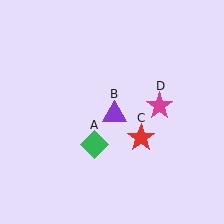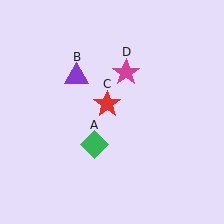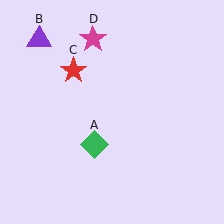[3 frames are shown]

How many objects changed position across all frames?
3 objects changed position: purple triangle (object B), red star (object C), magenta star (object D).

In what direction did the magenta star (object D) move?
The magenta star (object D) moved up and to the left.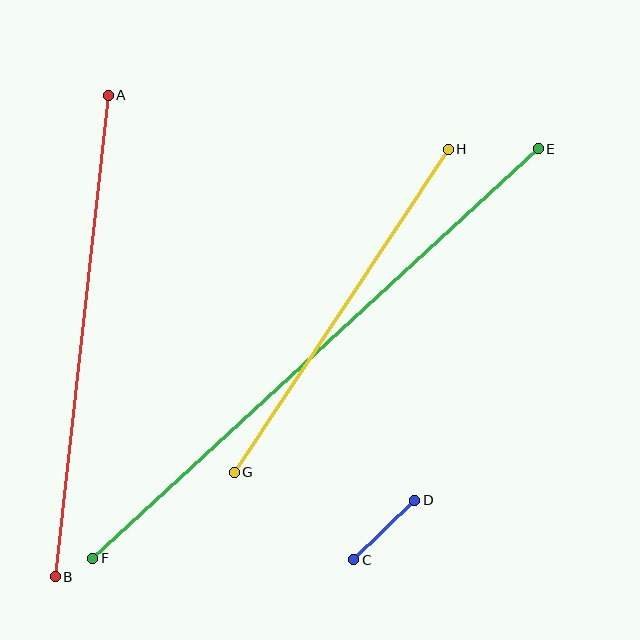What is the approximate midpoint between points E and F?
The midpoint is at approximately (316, 354) pixels.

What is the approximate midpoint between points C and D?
The midpoint is at approximately (384, 530) pixels.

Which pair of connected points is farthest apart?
Points E and F are farthest apart.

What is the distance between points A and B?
The distance is approximately 485 pixels.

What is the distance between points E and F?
The distance is approximately 605 pixels.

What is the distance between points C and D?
The distance is approximately 85 pixels.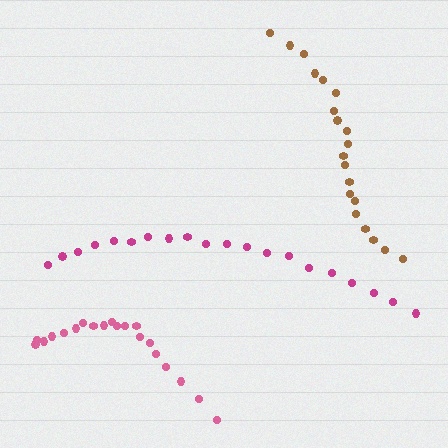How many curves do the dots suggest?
There are 3 distinct paths.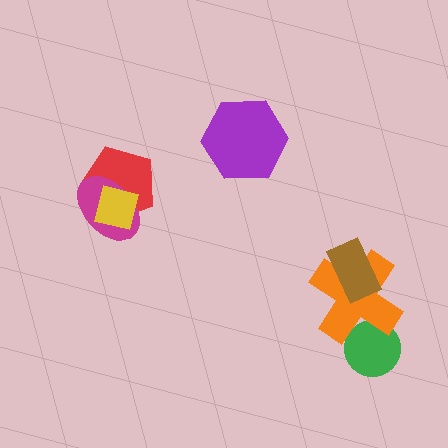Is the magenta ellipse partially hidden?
Yes, it is partially covered by another shape.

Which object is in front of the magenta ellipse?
The yellow square is in front of the magenta ellipse.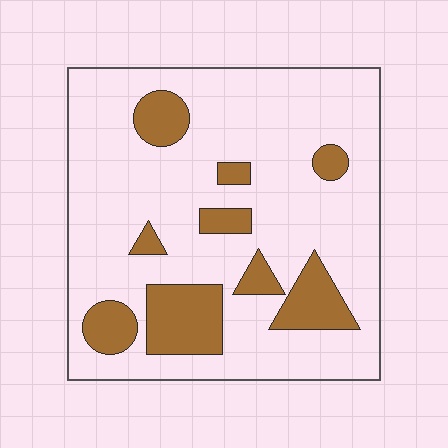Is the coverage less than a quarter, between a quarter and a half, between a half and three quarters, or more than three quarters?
Less than a quarter.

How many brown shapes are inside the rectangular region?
9.